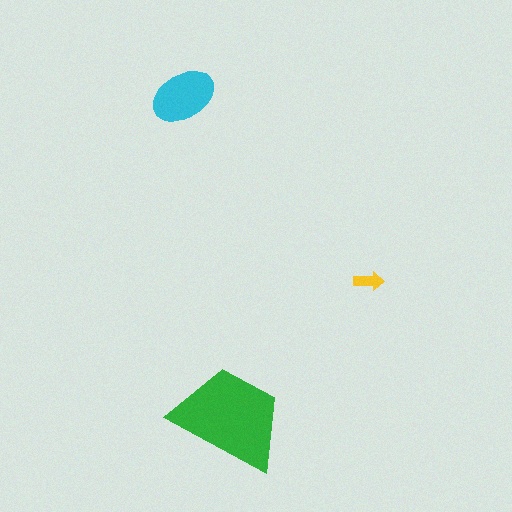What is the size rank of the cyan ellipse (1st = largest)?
2nd.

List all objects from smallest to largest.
The yellow arrow, the cyan ellipse, the green trapezoid.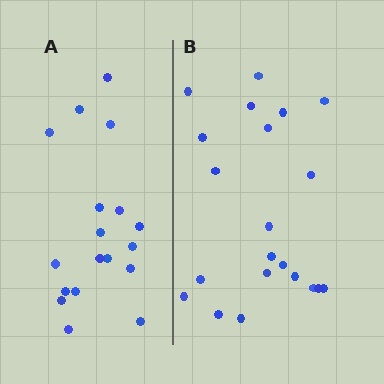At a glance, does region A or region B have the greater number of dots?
Region B (the right region) has more dots.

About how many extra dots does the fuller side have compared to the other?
Region B has just a few more — roughly 2 or 3 more dots than region A.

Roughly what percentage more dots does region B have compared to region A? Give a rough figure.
About 15% more.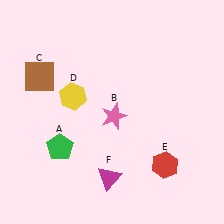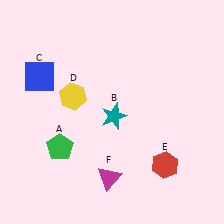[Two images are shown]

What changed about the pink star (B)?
In Image 1, B is pink. In Image 2, it changed to teal.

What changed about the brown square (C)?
In Image 1, C is brown. In Image 2, it changed to blue.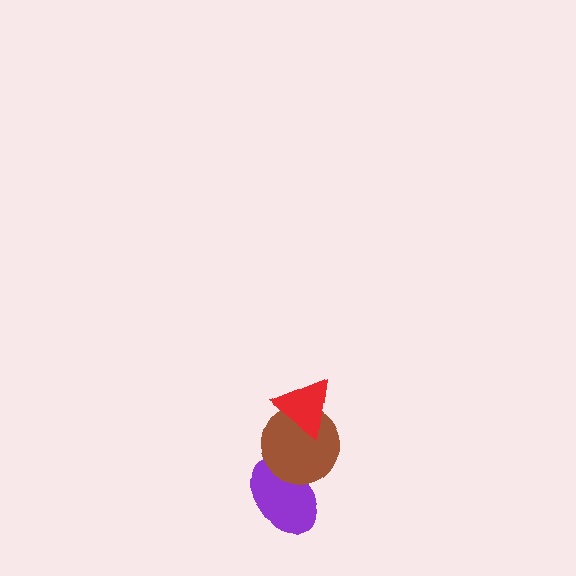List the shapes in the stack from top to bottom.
From top to bottom: the red triangle, the brown circle, the purple ellipse.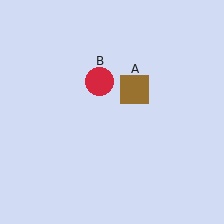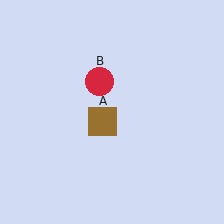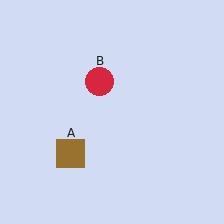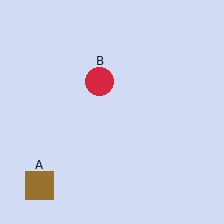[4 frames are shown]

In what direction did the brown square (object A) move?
The brown square (object A) moved down and to the left.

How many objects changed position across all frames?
1 object changed position: brown square (object A).